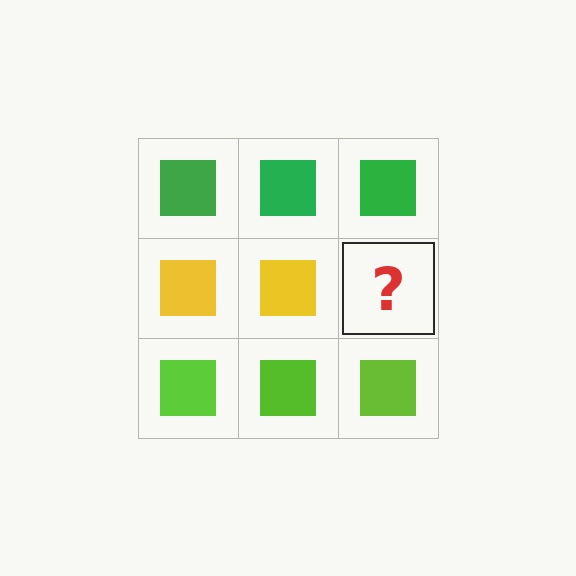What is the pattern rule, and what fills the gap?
The rule is that each row has a consistent color. The gap should be filled with a yellow square.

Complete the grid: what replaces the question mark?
The question mark should be replaced with a yellow square.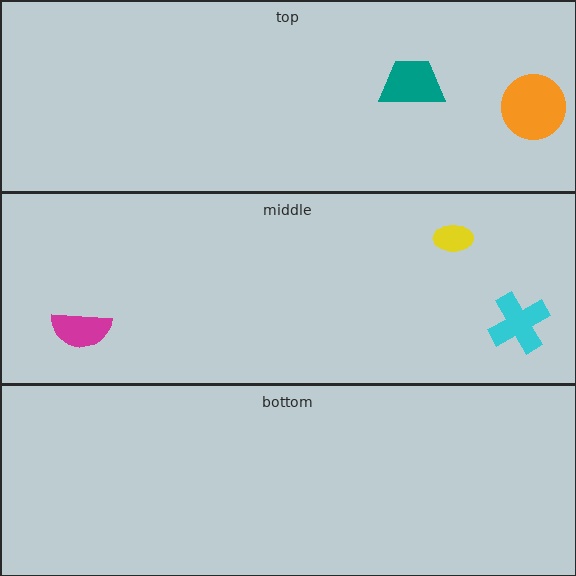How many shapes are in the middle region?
3.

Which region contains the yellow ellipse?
The middle region.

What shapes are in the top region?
The teal trapezoid, the orange circle.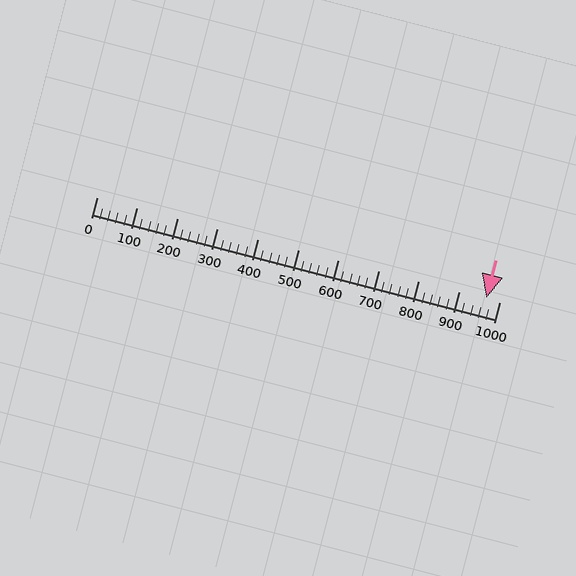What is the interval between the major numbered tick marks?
The major tick marks are spaced 100 units apart.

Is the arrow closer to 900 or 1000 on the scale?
The arrow is closer to 1000.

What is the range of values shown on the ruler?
The ruler shows values from 0 to 1000.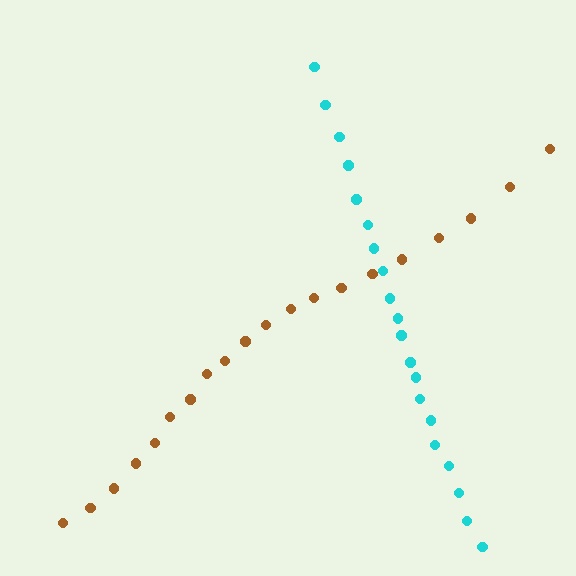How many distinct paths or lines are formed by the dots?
There are 2 distinct paths.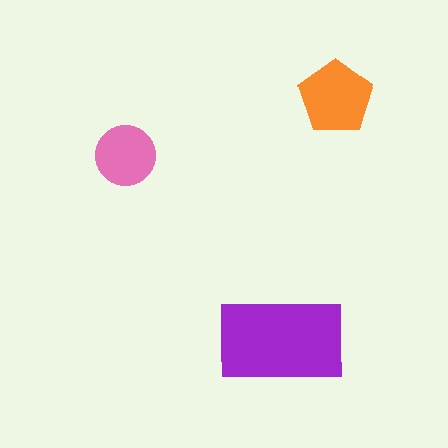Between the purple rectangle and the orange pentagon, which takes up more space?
The purple rectangle.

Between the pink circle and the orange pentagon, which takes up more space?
The orange pentagon.